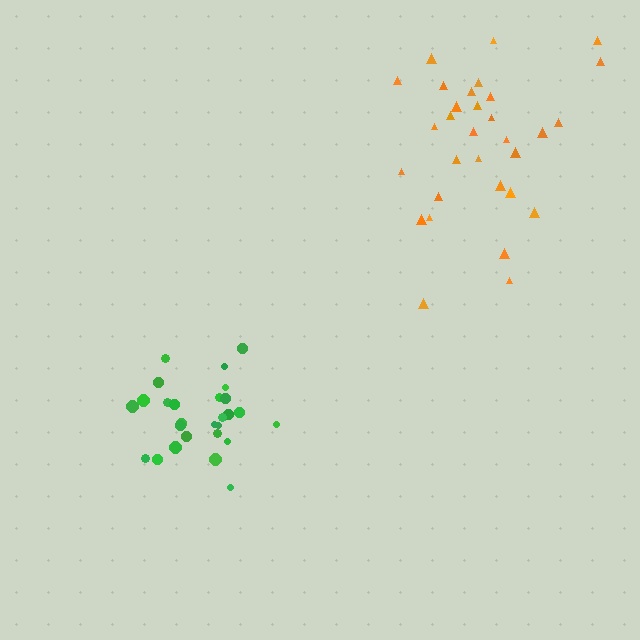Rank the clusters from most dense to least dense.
green, orange.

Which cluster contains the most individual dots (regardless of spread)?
Orange (31).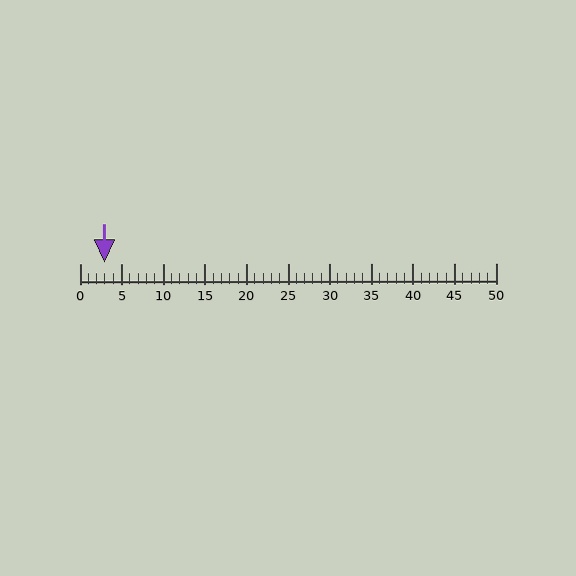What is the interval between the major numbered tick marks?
The major tick marks are spaced 5 units apart.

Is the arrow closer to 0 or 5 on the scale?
The arrow is closer to 5.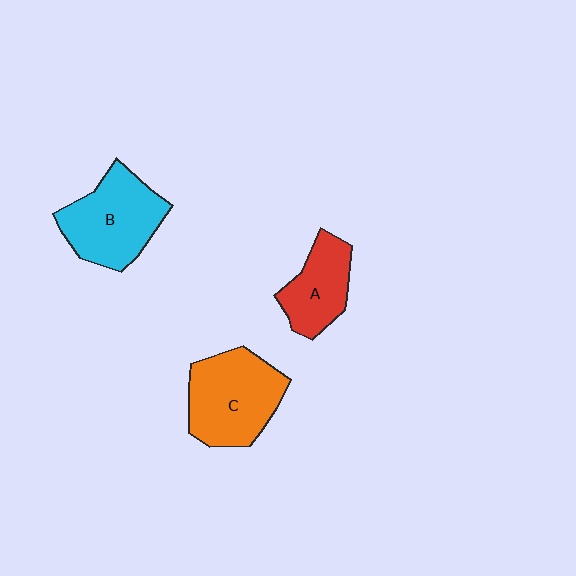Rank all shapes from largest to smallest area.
From largest to smallest: C (orange), B (cyan), A (red).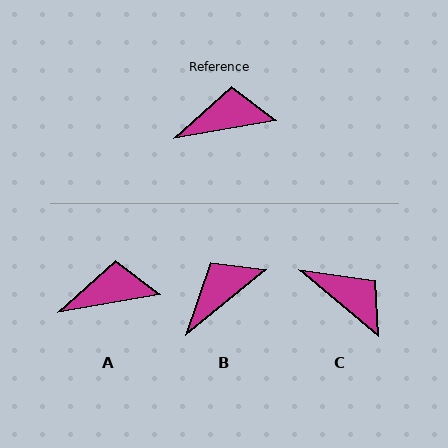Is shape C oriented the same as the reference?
No, it is off by about 50 degrees.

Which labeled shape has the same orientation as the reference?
A.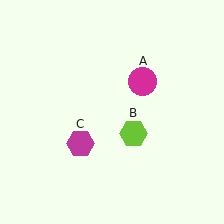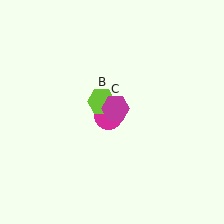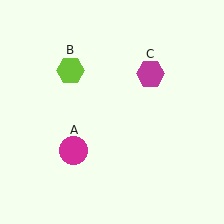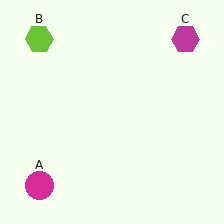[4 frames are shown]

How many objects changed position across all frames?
3 objects changed position: magenta circle (object A), lime hexagon (object B), magenta hexagon (object C).